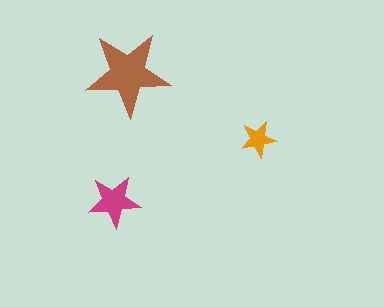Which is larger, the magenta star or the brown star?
The brown one.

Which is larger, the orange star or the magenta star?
The magenta one.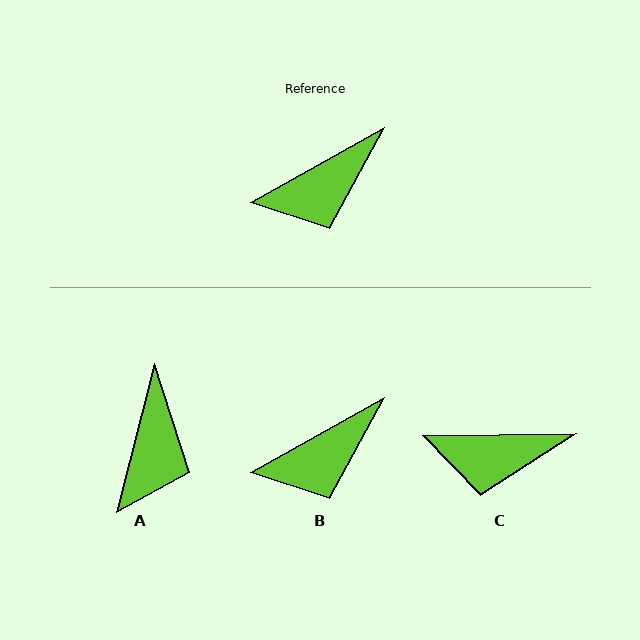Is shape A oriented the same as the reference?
No, it is off by about 46 degrees.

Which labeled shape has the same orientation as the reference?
B.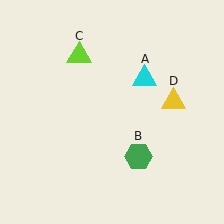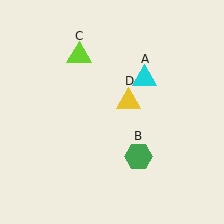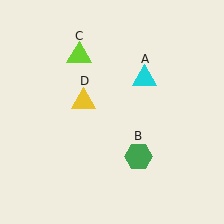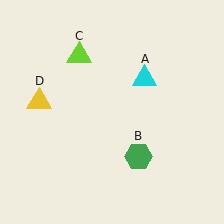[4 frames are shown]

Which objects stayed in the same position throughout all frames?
Cyan triangle (object A) and green hexagon (object B) and lime triangle (object C) remained stationary.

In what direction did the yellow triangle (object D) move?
The yellow triangle (object D) moved left.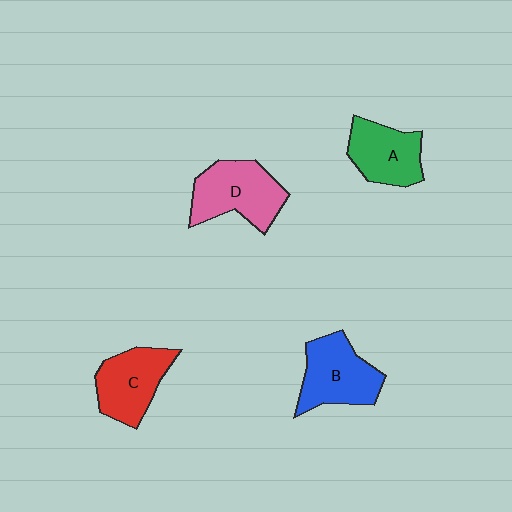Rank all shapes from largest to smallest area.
From largest to smallest: D (pink), B (blue), C (red), A (green).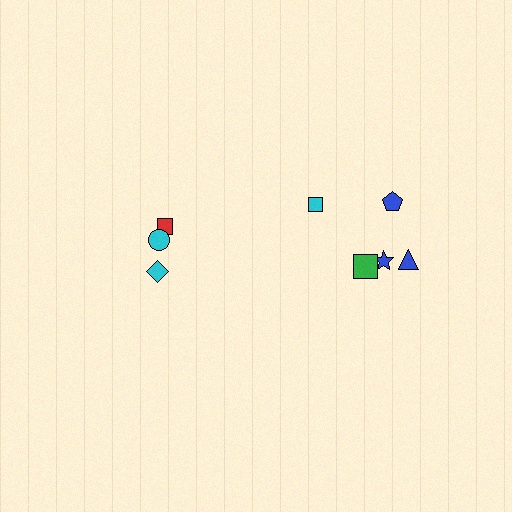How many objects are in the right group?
There are 5 objects.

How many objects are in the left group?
There are 3 objects.